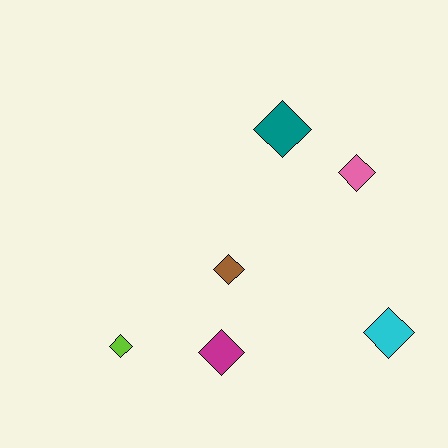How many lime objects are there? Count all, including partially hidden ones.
There is 1 lime object.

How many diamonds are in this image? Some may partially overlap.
There are 6 diamonds.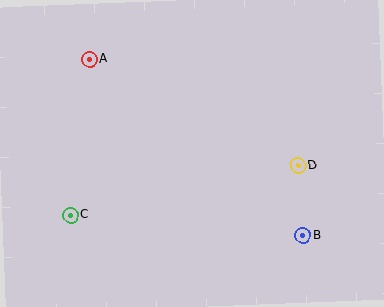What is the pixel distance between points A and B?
The distance between A and B is 277 pixels.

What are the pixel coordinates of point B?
Point B is at (303, 236).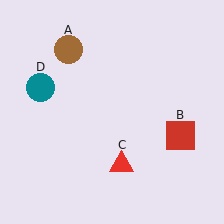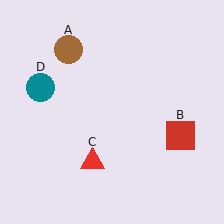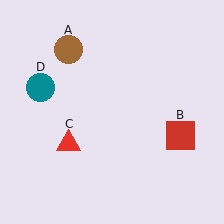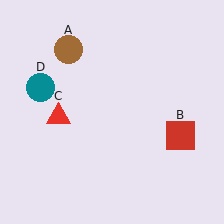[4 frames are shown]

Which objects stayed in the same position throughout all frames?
Brown circle (object A) and red square (object B) and teal circle (object D) remained stationary.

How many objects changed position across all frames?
1 object changed position: red triangle (object C).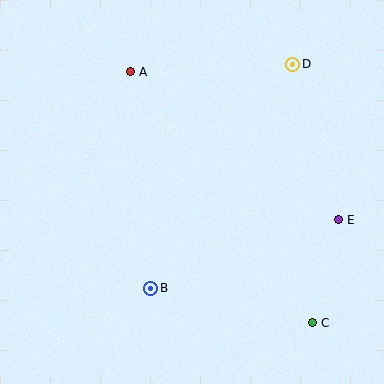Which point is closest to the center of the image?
Point B at (151, 288) is closest to the center.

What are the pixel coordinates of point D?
Point D is at (293, 64).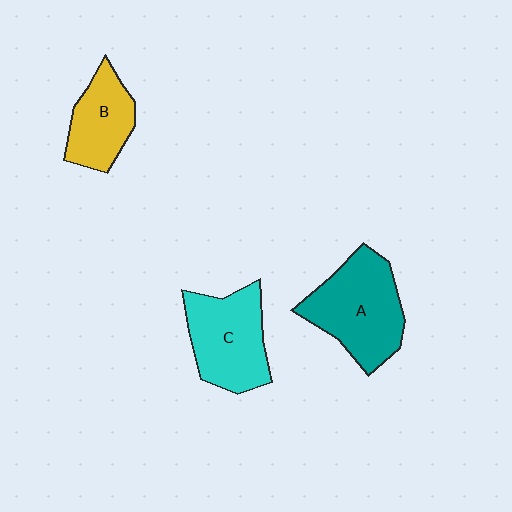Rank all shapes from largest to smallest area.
From largest to smallest: A (teal), C (cyan), B (yellow).